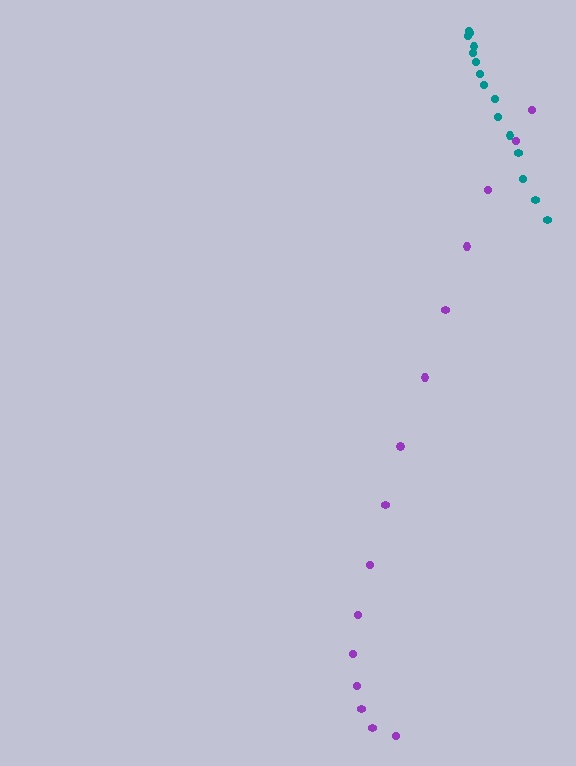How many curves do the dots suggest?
There are 2 distinct paths.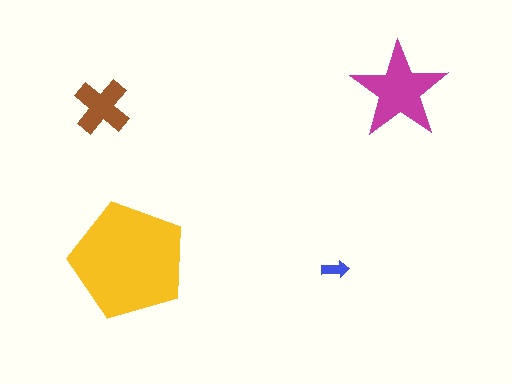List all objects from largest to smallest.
The yellow pentagon, the magenta star, the brown cross, the blue arrow.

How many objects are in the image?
There are 4 objects in the image.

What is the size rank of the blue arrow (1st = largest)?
4th.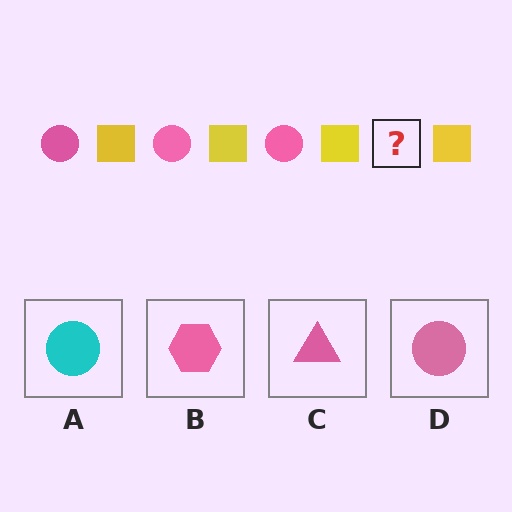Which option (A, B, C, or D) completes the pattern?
D.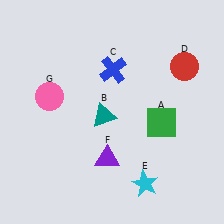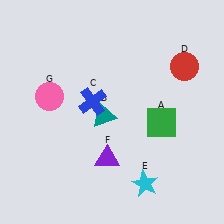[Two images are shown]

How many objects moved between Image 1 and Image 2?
1 object moved between the two images.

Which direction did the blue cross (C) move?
The blue cross (C) moved down.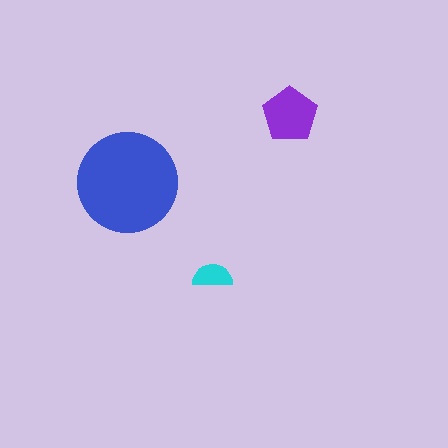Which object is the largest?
The blue circle.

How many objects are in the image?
There are 3 objects in the image.